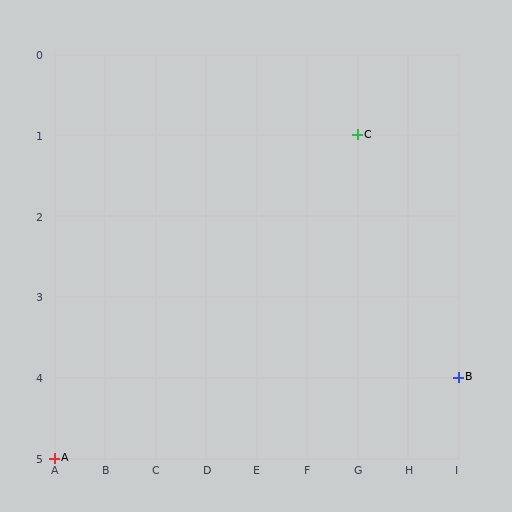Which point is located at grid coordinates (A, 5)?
Point A is at (A, 5).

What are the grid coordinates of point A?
Point A is at grid coordinates (A, 5).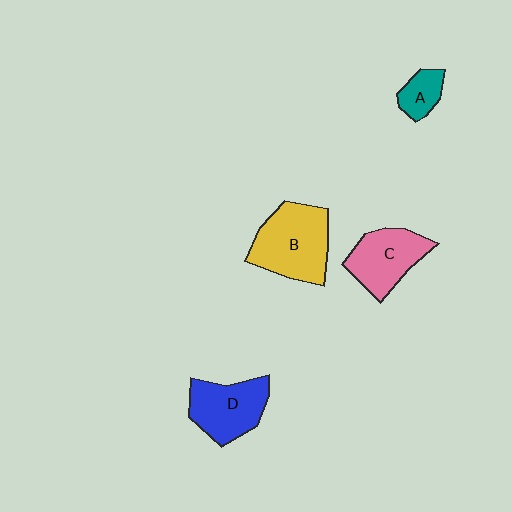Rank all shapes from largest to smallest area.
From largest to smallest: B (yellow), D (blue), C (pink), A (teal).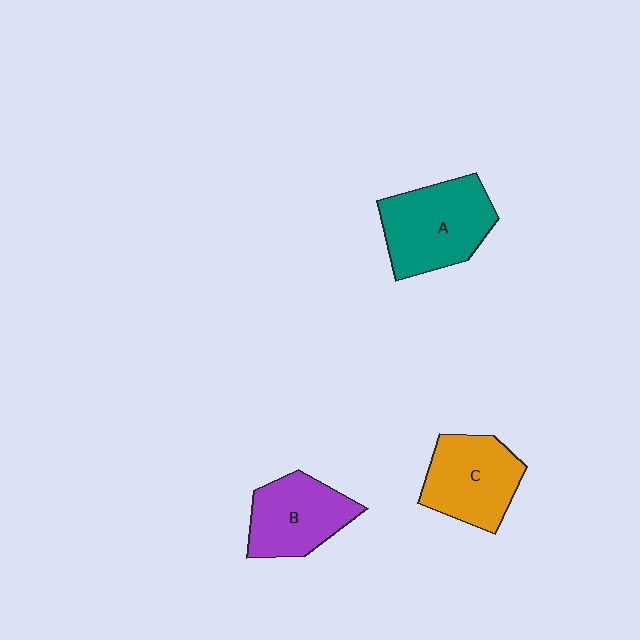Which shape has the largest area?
Shape A (teal).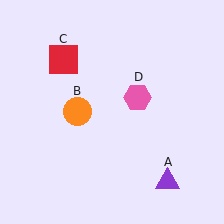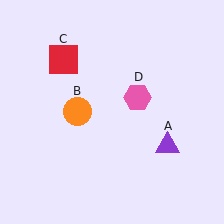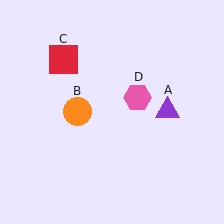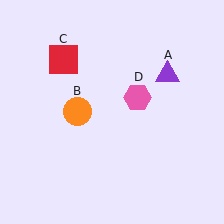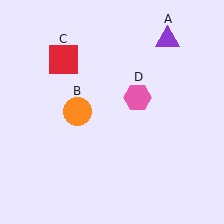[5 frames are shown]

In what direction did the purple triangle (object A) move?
The purple triangle (object A) moved up.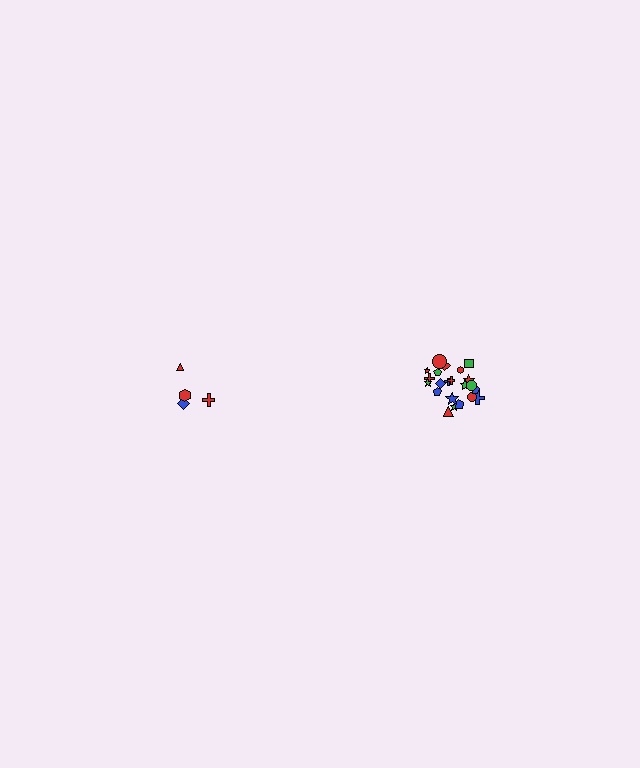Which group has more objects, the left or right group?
The right group.